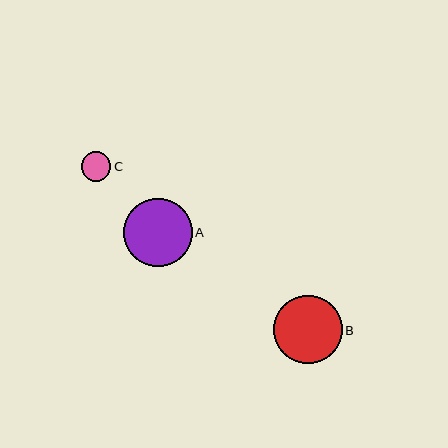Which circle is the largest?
Circle A is the largest with a size of approximately 69 pixels.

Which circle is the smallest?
Circle C is the smallest with a size of approximately 30 pixels.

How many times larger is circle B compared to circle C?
Circle B is approximately 2.3 times the size of circle C.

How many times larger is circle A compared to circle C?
Circle A is approximately 2.3 times the size of circle C.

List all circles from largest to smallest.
From largest to smallest: A, B, C.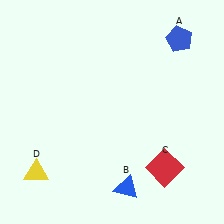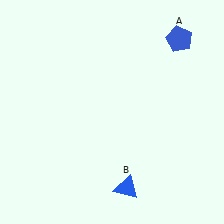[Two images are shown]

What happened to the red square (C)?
The red square (C) was removed in Image 2. It was in the bottom-right area of Image 1.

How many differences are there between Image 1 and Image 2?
There are 2 differences between the two images.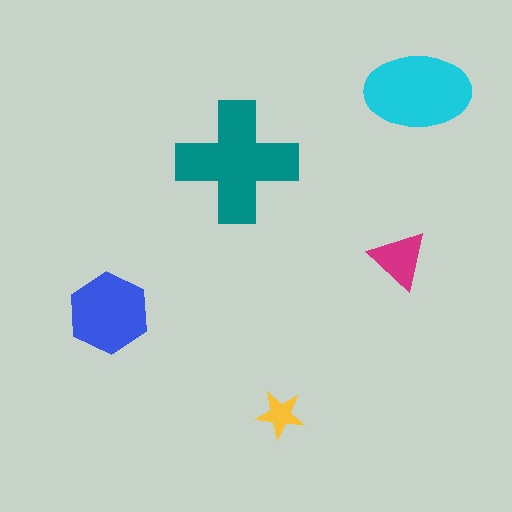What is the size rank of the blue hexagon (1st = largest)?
3rd.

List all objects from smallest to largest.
The yellow star, the magenta triangle, the blue hexagon, the cyan ellipse, the teal cross.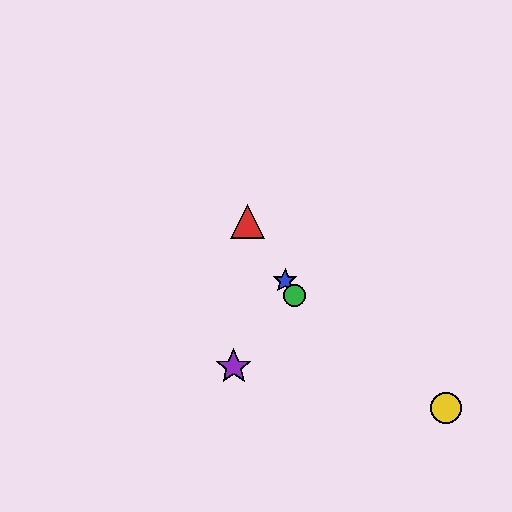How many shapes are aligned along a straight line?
3 shapes (the red triangle, the blue star, the green circle) are aligned along a straight line.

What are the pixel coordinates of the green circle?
The green circle is at (294, 296).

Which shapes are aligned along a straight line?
The red triangle, the blue star, the green circle are aligned along a straight line.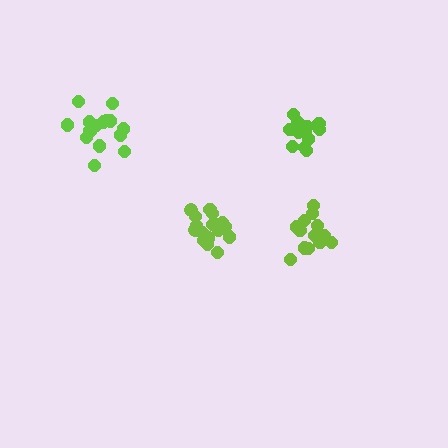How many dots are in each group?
Group 1: 13 dots, Group 2: 19 dots, Group 3: 14 dots, Group 4: 16 dots (62 total).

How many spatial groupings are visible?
There are 4 spatial groupings.